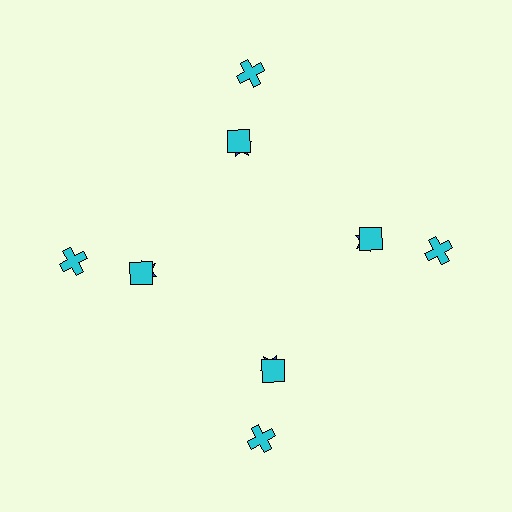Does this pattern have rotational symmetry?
Yes, this pattern has 4-fold rotational symmetry. It looks the same after rotating 90 degrees around the center.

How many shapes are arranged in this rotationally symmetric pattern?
There are 12 shapes, arranged in 4 groups of 3.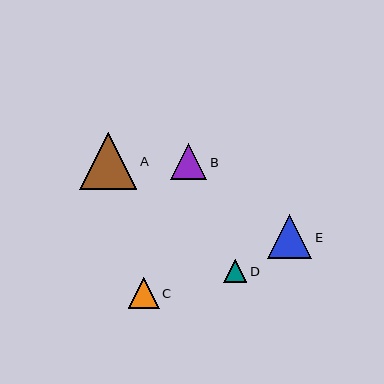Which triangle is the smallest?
Triangle D is the smallest with a size of approximately 23 pixels.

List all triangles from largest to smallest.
From largest to smallest: A, E, B, C, D.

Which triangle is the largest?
Triangle A is the largest with a size of approximately 57 pixels.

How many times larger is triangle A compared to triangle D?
Triangle A is approximately 2.4 times the size of triangle D.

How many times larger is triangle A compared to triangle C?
Triangle A is approximately 1.9 times the size of triangle C.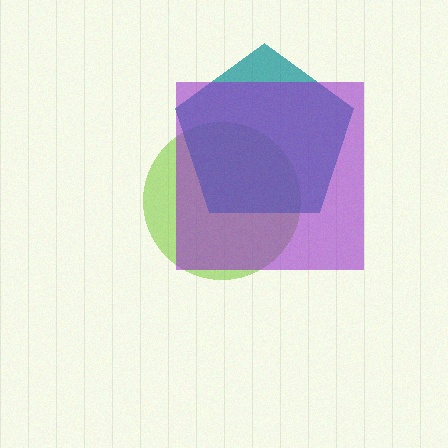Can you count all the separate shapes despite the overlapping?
Yes, there are 3 separate shapes.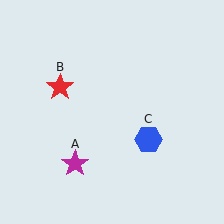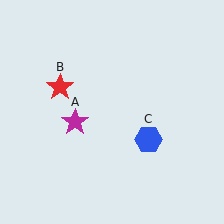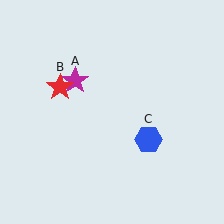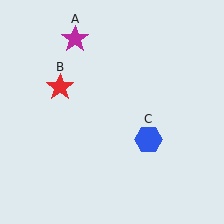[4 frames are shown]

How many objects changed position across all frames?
1 object changed position: magenta star (object A).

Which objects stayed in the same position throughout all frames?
Red star (object B) and blue hexagon (object C) remained stationary.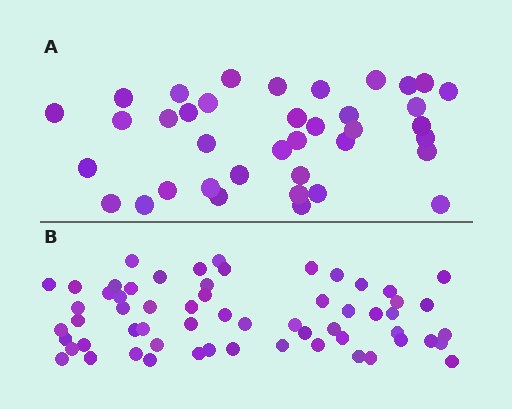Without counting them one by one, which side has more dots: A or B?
Region B (the bottom region) has more dots.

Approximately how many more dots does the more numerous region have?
Region B has approximately 20 more dots than region A.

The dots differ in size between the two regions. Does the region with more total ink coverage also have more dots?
No. Region A has more total ink coverage because its dots are larger, but region B actually contains more individual dots. Total area can be misleading — the number of items is what matters here.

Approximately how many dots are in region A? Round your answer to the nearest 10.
About 40 dots. (The exact count is 38, which rounds to 40.)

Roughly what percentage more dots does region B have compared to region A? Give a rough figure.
About 60% more.